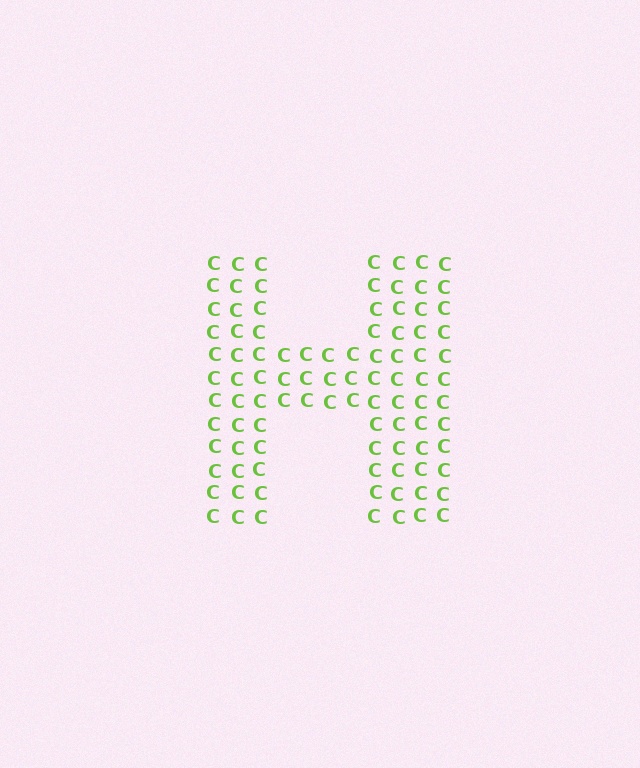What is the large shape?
The large shape is the letter H.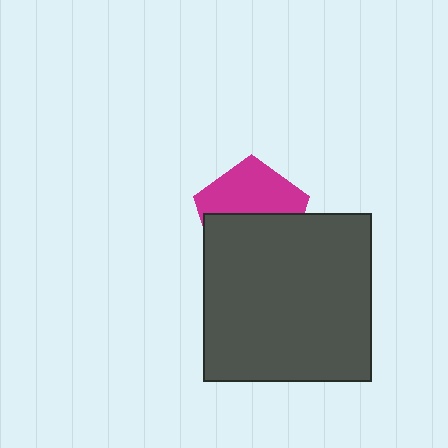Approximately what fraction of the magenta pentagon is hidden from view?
Roughly 51% of the magenta pentagon is hidden behind the dark gray square.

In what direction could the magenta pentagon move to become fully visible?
The magenta pentagon could move up. That would shift it out from behind the dark gray square entirely.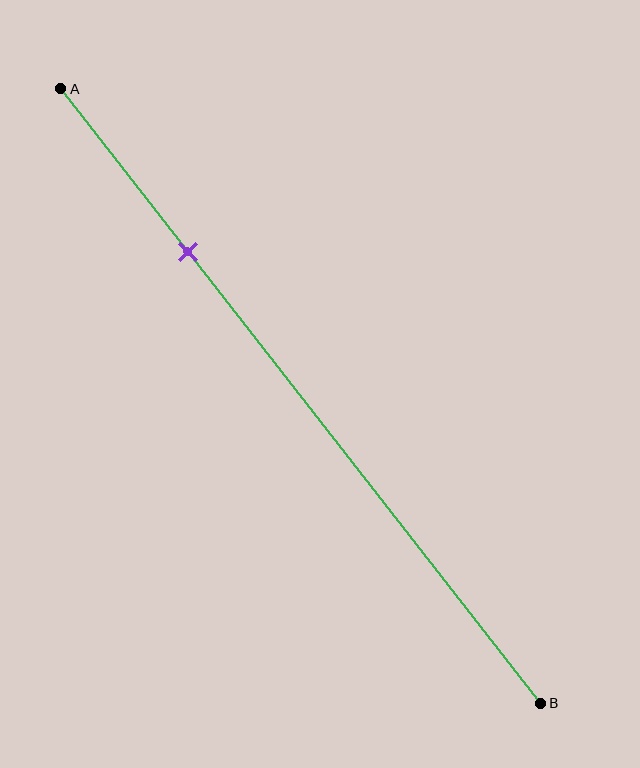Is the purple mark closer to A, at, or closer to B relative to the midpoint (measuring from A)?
The purple mark is closer to point A than the midpoint of segment AB.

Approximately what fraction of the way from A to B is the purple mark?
The purple mark is approximately 25% of the way from A to B.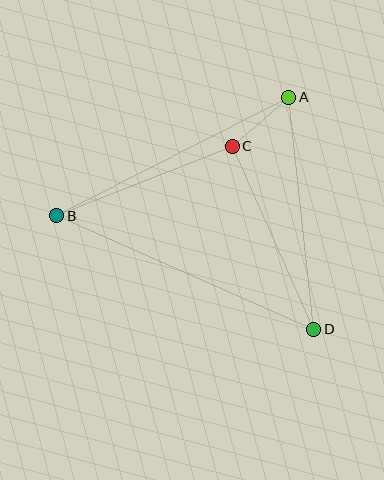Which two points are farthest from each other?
Points B and D are farthest from each other.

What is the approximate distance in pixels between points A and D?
The distance between A and D is approximately 233 pixels.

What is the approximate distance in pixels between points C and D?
The distance between C and D is approximately 200 pixels.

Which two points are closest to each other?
Points A and C are closest to each other.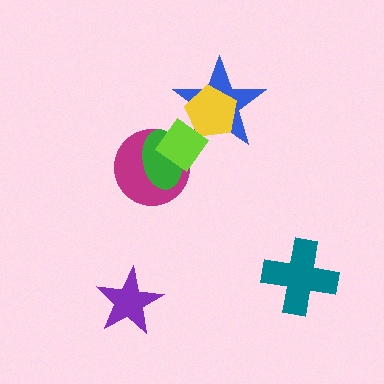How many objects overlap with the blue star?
2 objects overlap with the blue star.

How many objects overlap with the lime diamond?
4 objects overlap with the lime diamond.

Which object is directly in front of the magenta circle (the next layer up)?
The green ellipse is directly in front of the magenta circle.